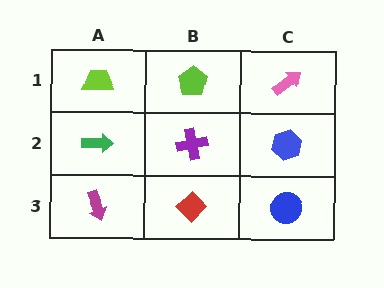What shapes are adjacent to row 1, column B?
A purple cross (row 2, column B), a lime trapezoid (row 1, column A), a pink arrow (row 1, column C).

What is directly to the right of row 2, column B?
A blue hexagon.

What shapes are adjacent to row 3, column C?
A blue hexagon (row 2, column C), a red diamond (row 3, column B).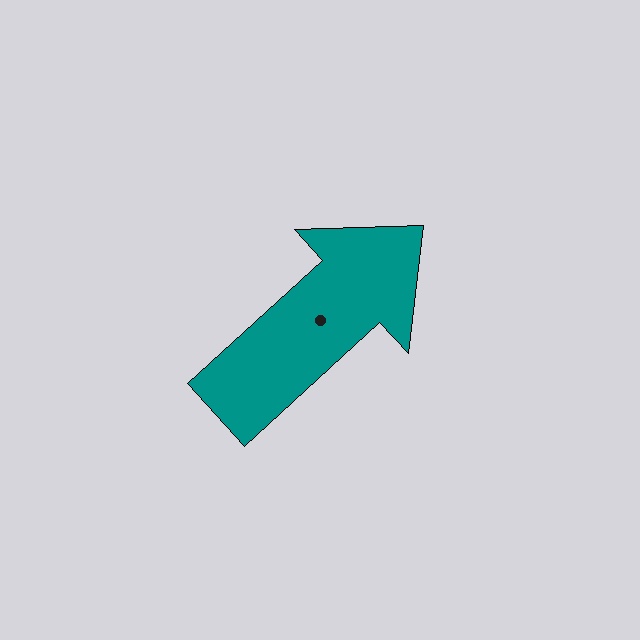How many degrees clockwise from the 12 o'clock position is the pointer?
Approximately 48 degrees.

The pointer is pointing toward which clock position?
Roughly 2 o'clock.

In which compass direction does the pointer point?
Northeast.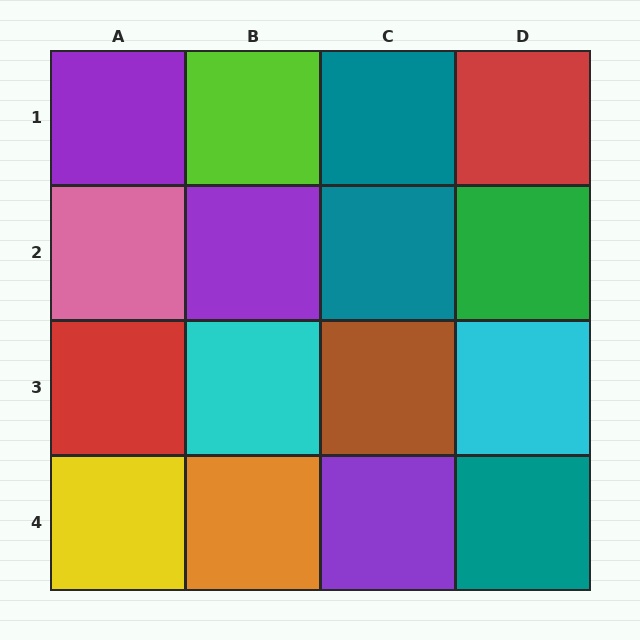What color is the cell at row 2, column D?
Green.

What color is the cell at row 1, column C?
Teal.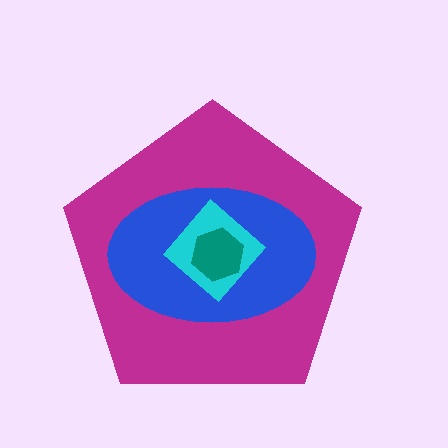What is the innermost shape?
The teal hexagon.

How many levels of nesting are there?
4.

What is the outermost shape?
The magenta pentagon.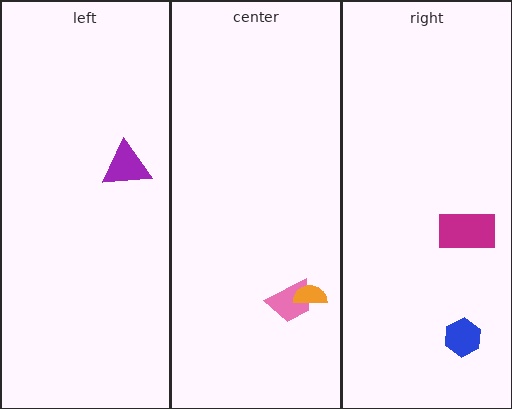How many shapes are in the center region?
2.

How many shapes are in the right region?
2.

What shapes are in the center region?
The pink trapezoid, the orange semicircle.